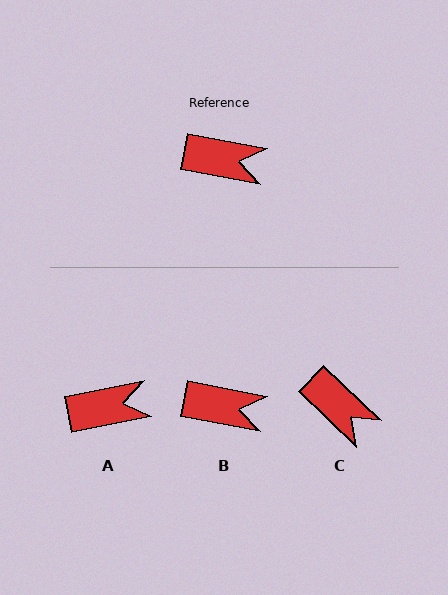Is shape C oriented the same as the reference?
No, it is off by about 33 degrees.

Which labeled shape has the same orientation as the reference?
B.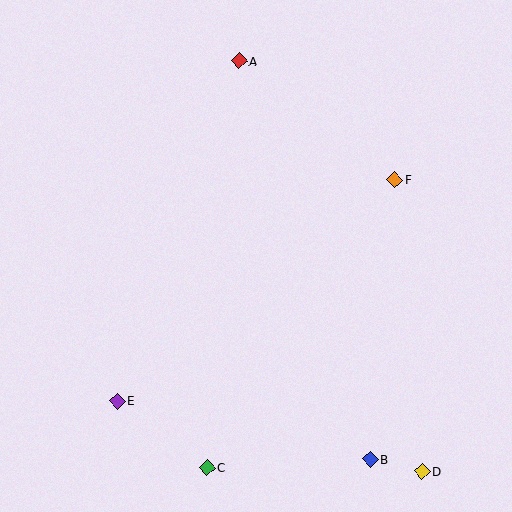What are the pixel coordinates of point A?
Point A is at (239, 61).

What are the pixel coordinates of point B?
Point B is at (371, 460).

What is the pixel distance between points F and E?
The distance between F and E is 355 pixels.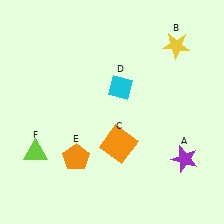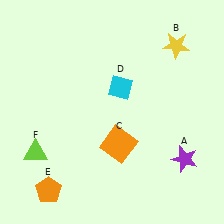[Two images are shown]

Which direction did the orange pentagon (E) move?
The orange pentagon (E) moved down.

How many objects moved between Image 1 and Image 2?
1 object moved between the two images.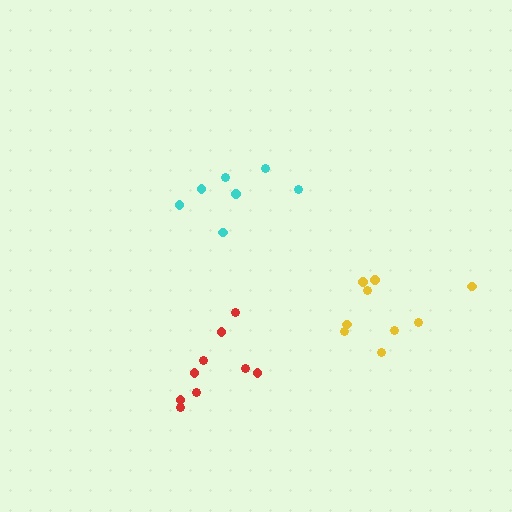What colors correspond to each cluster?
The clusters are colored: yellow, cyan, red.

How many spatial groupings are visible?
There are 3 spatial groupings.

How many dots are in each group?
Group 1: 9 dots, Group 2: 7 dots, Group 3: 9 dots (25 total).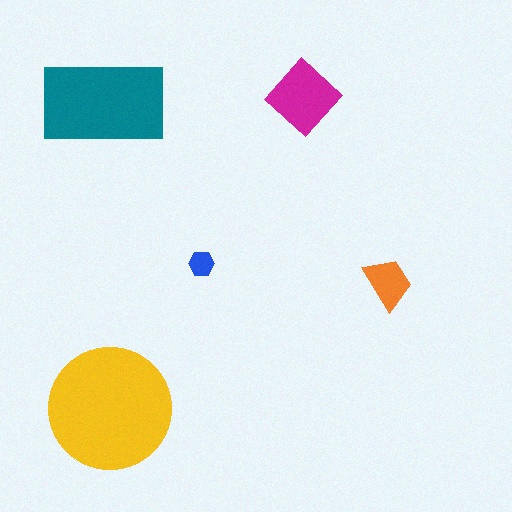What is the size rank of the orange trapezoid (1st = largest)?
4th.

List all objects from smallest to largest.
The blue hexagon, the orange trapezoid, the magenta diamond, the teal rectangle, the yellow circle.